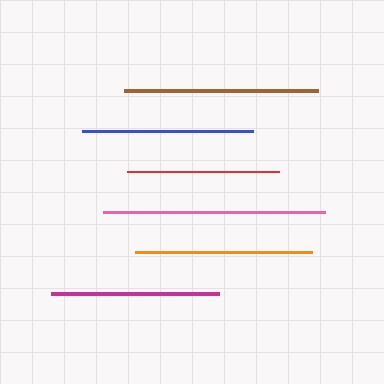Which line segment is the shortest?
The red line is the shortest at approximately 153 pixels.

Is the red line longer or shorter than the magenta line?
The magenta line is longer than the red line.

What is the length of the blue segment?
The blue segment is approximately 171 pixels long.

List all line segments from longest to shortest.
From longest to shortest: pink, brown, orange, blue, magenta, red.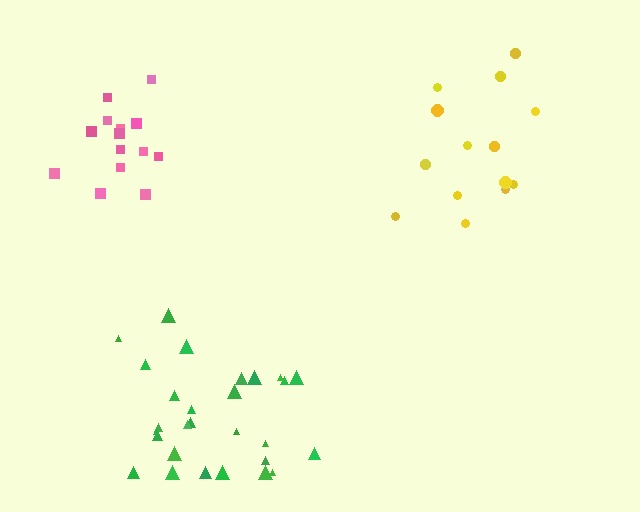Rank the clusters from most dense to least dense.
pink, green, yellow.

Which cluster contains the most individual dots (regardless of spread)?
Green (28).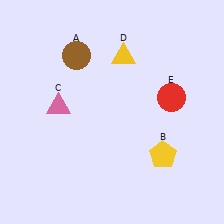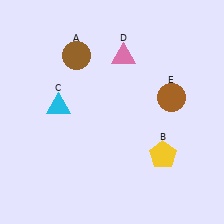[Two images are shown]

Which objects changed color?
C changed from pink to cyan. D changed from yellow to pink. E changed from red to brown.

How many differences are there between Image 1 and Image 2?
There are 3 differences between the two images.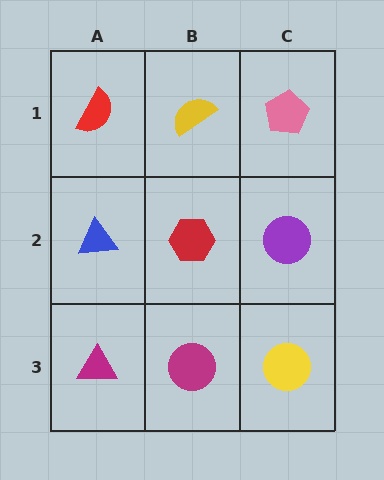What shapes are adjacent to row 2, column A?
A red semicircle (row 1, column A), a magenta triangle (row 3, column A), a red hexagon (row 2, column B).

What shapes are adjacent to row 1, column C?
A purple circle (row 2, column C), a yellow semicircle (row 1, column B).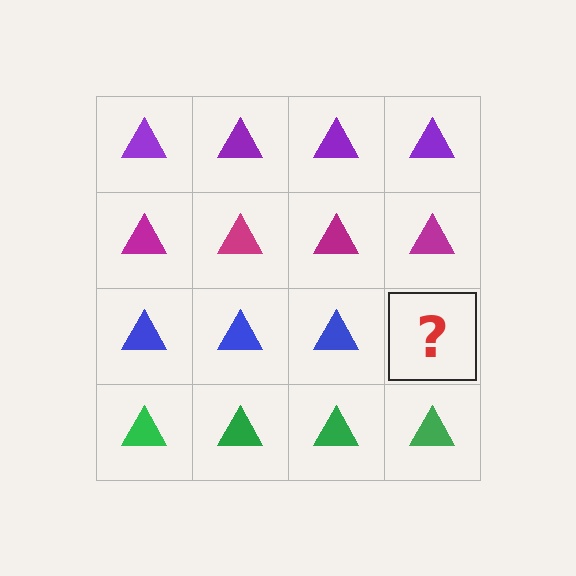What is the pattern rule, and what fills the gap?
The rule is that each row has a consistent color. The gap should be filled with a blue triangle.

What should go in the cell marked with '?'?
The missing cell should contain a blue triangle.